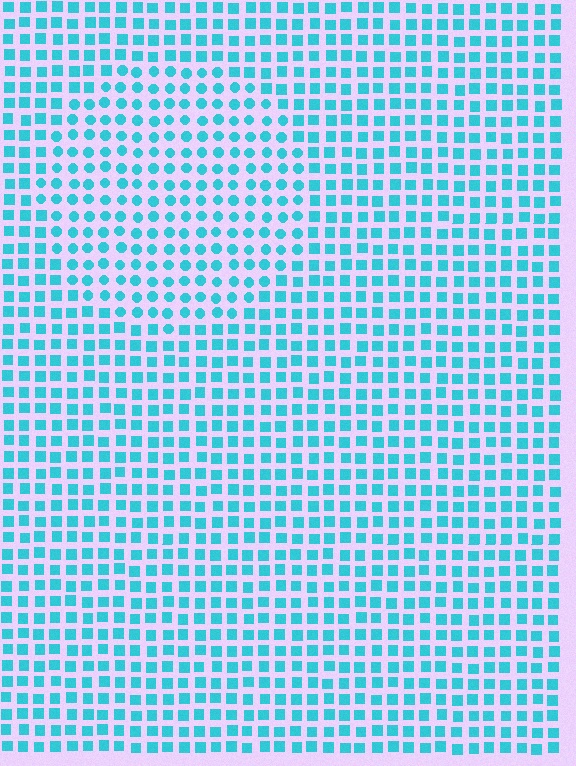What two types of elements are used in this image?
The image uses circles inside the circle region and squares outside it.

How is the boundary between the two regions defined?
The boundary is defined by a change in element shape: circles inside vs. squares outside. All elements share the same color and spacing.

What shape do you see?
I see a circle.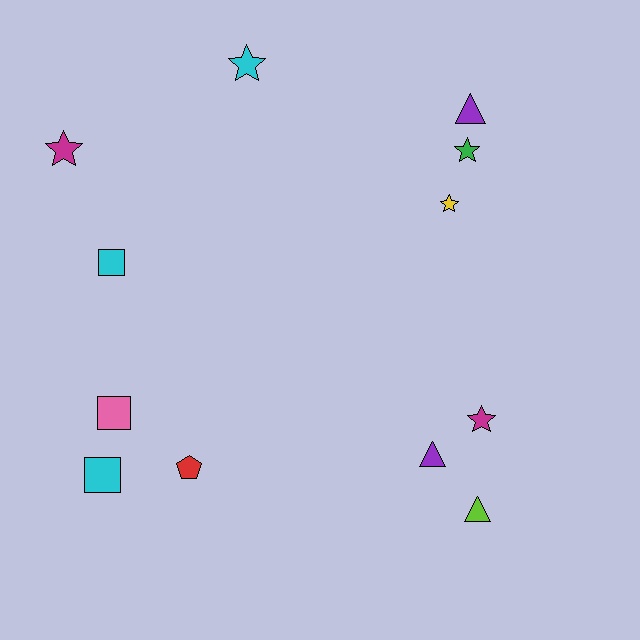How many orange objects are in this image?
There are no orange objects.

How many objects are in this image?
There are 12 objects.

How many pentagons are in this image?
There is 1 pentagon.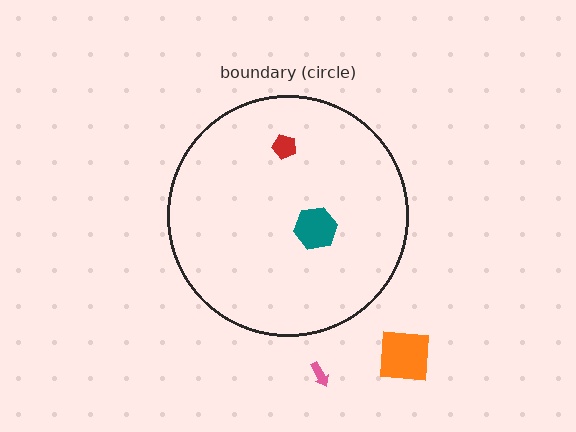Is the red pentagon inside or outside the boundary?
Inside.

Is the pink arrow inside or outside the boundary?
Outside.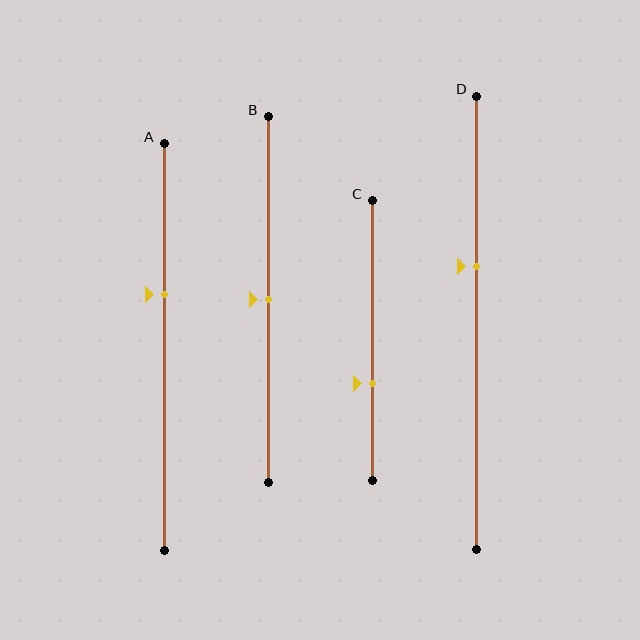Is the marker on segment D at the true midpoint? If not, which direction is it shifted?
No, the marker on segment D is shifted upward by about 13% of the segment length.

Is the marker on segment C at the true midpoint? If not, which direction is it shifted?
No, the marker on segment C is shifted downward by about 15% of the segment length.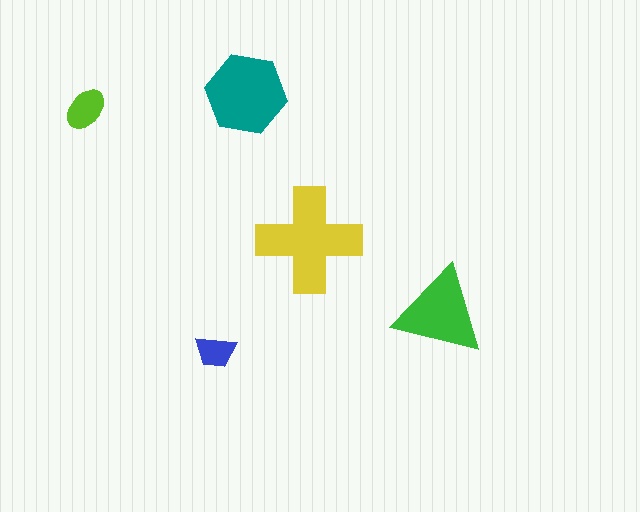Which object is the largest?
The yellow cross.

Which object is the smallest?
The blue trapezoid.